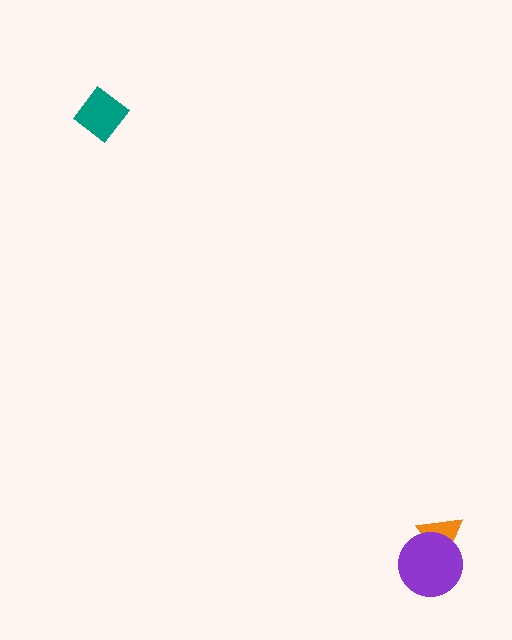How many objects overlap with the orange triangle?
1 object overlaps with the orange triangle.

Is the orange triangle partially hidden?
Yes, it is partially covered by another shape.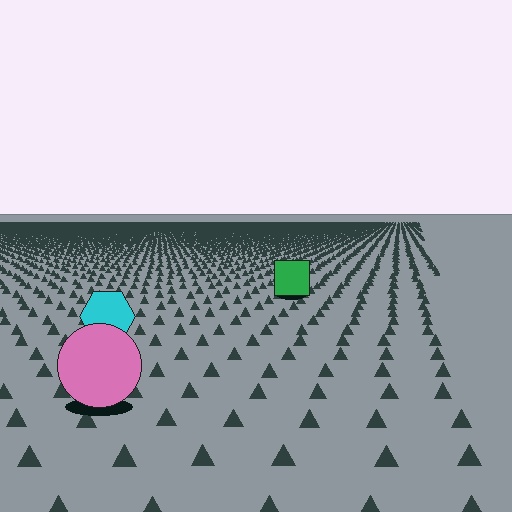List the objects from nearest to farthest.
From nearest to farthest: the pink circle, the cyan hexagon, the green square.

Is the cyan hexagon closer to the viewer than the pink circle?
No. The pink circle is closer — you can tell from the texture gradient: the ground texture is coarser near it.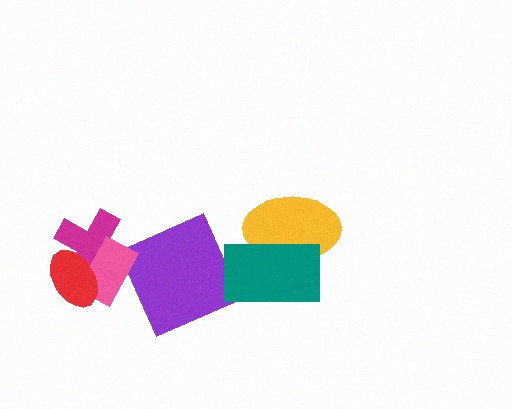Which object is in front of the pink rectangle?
The red ellipse is in front of the pink rectangle.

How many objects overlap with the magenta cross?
2 objects overlap with the magenta cross.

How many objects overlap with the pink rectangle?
2 objects overlap with the pink rectangle.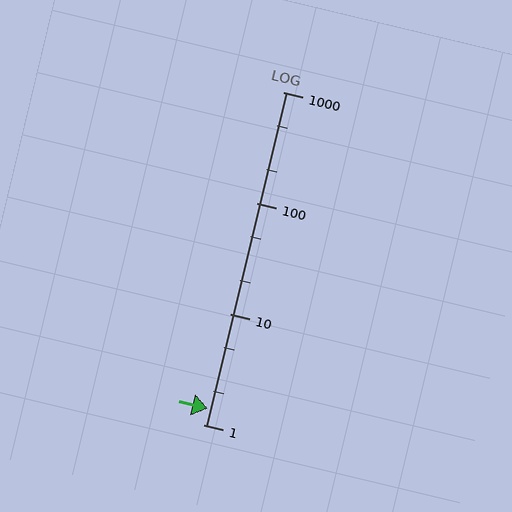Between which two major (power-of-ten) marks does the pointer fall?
The pointer is between 1 and 10.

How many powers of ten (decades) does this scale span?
The scale spans 3 decades, from 1 to 1000.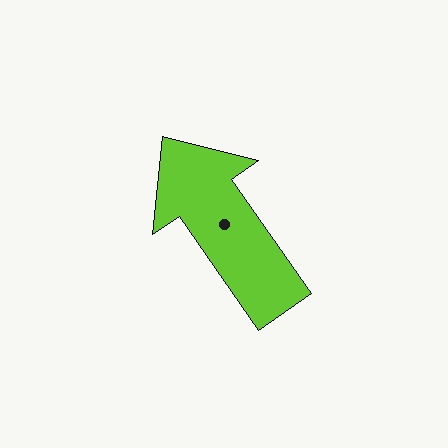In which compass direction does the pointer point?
Northwest.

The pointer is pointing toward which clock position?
Roughly 11 o'clock.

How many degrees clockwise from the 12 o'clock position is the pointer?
Approximately 325 degrees.